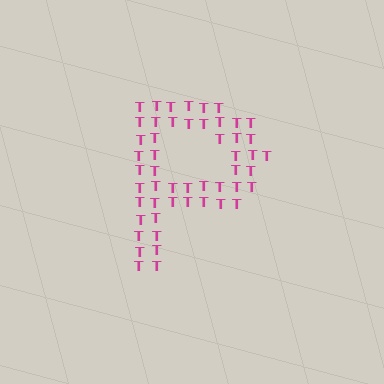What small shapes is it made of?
It is made of small letter T's.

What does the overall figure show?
The overall figure shows the letter P.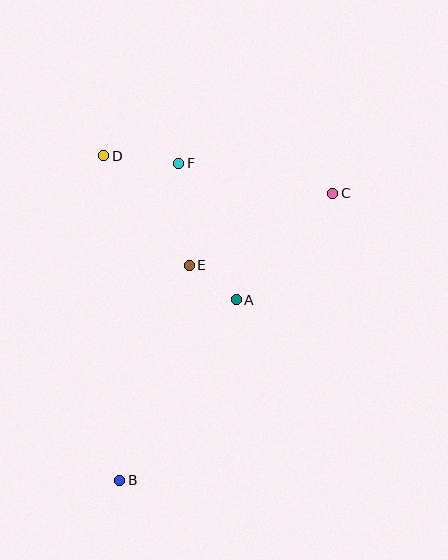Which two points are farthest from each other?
Points B and C are farthest from each other.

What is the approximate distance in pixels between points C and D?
The distance between C and D is approximately 232 pixels.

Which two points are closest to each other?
Points A and E are closest to each other.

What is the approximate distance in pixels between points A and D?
The distance between A and D is approximately 196 pixels.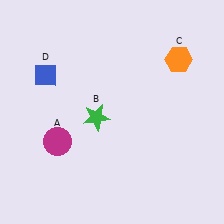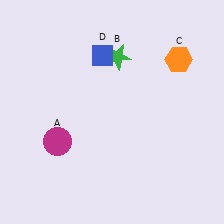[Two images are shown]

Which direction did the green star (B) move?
The green star (B) moved up.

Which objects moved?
The objects that moved are: the green star (B), the blue diamond (D).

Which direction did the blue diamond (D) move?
The blue diamond (D) moved right.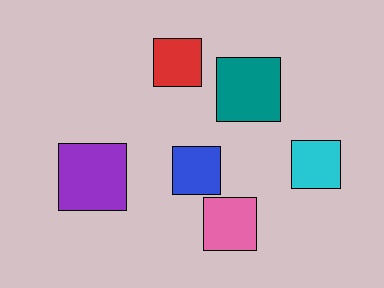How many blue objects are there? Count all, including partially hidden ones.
There is 1 blue object.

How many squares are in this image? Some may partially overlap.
There are 6 squares.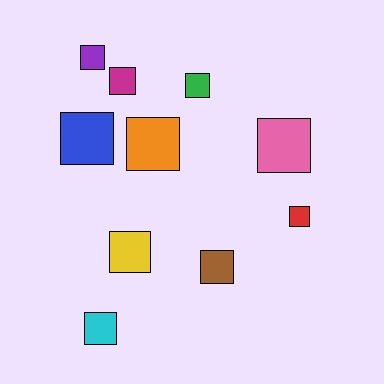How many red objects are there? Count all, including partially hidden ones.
There is 1 red object.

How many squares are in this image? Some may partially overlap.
There are 10 squares.